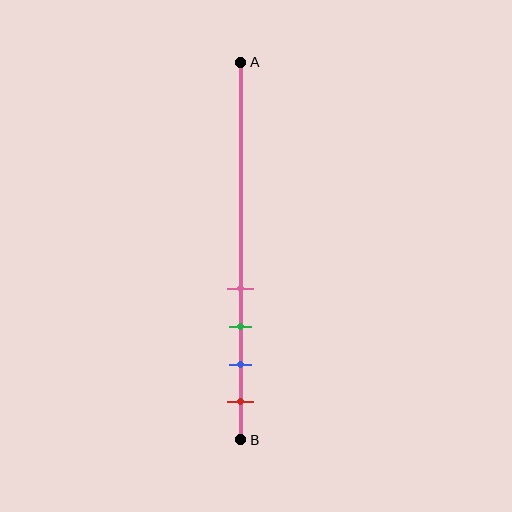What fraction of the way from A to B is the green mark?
The green mark is approximately 70% (0.7) of the way from A to B.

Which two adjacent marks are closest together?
The pink and green marks are the closest adjacent pair.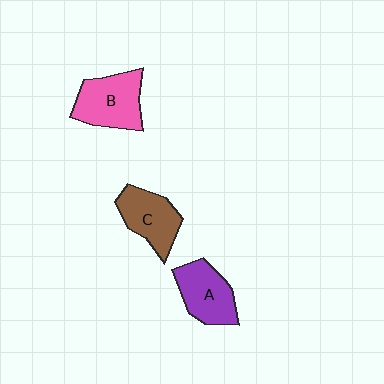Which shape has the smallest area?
Shape C (brown).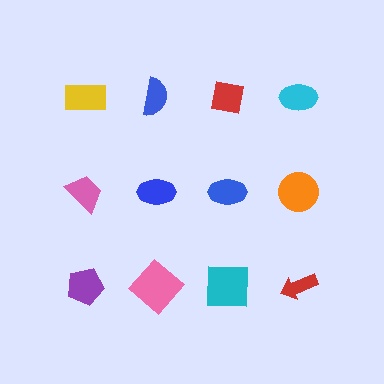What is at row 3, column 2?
A pink diamond.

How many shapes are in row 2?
4 shapes.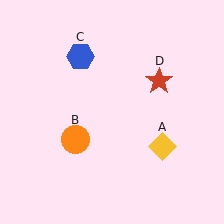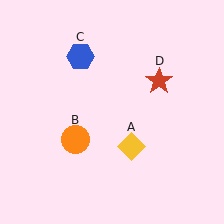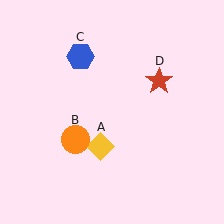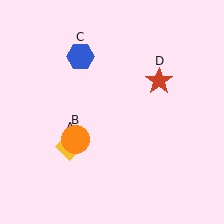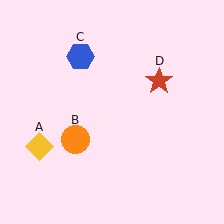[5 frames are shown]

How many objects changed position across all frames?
1 object changed position: yellow diamond (object A).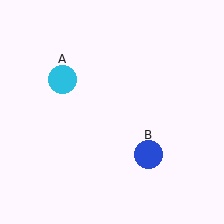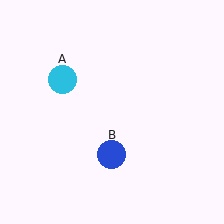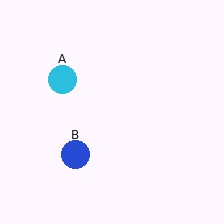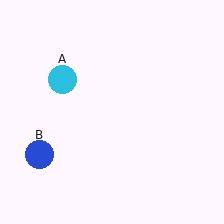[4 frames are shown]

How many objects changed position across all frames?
1 object changed position: blue circle (object B).